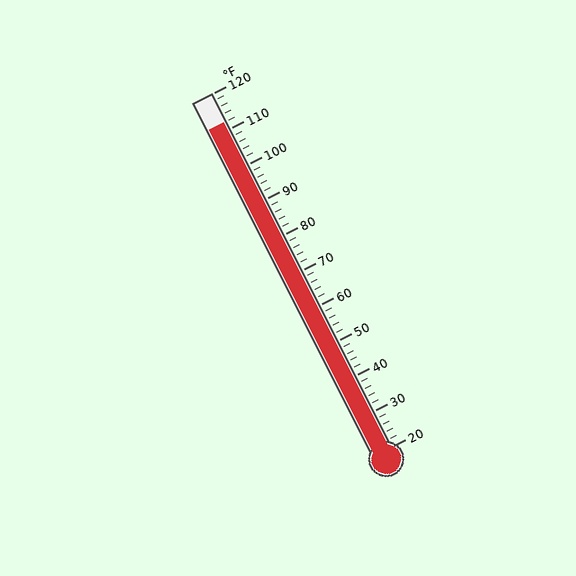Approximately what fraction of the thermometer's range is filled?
The thermometer is filled to approximately 90% of its range.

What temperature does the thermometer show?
The thermometer shows approximately 112°F.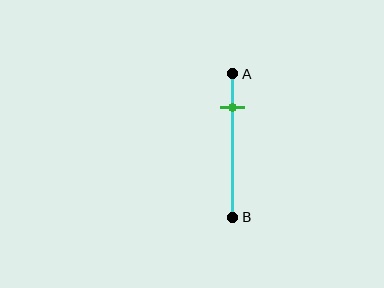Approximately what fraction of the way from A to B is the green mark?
The green mark is approximately 25% of the way from A to B.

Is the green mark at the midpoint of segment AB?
No, the mark is at about 25% from A, not at the 50% midpoint.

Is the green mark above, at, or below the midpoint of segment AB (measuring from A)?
The green mark is above the midpoint of segment AB.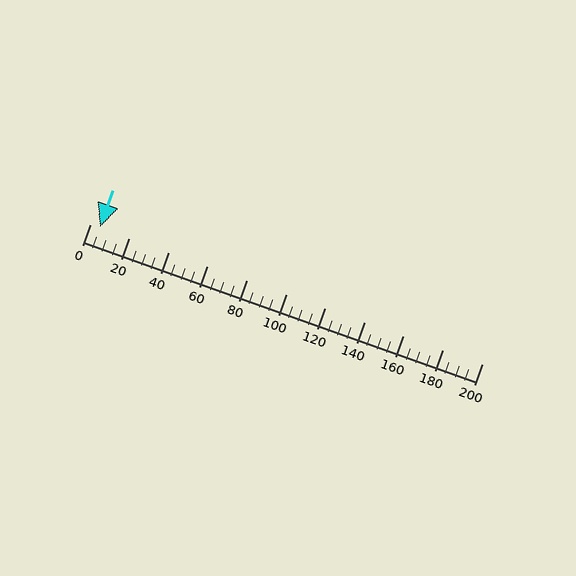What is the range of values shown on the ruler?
The ruler shows values from 0 to 200.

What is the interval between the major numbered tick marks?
The major tick marks are spaced 20 units apart.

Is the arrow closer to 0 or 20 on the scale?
The arrow is closer to 0.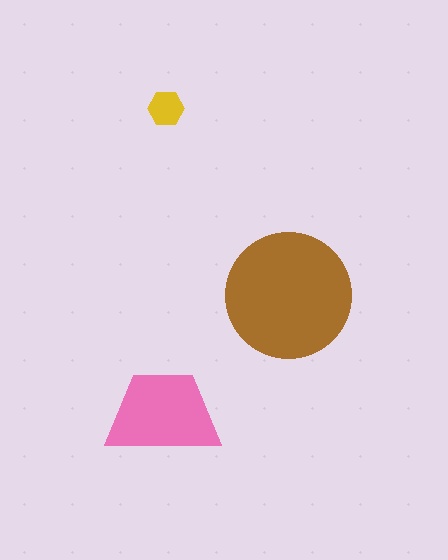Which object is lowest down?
The pink trapezoid is bottommost.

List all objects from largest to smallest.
The brown circle, the pink trapezoid, the yellow hexagon.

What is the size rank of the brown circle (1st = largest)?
1st.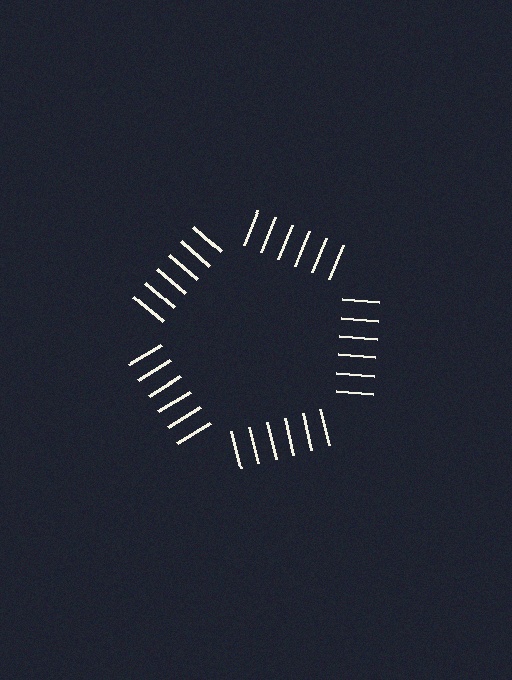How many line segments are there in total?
30 — 6 along each of the 5 edges.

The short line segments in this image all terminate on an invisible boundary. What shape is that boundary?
An illusory pentagon — the line segments terminate on its edges but no continuous stroke is drawn.